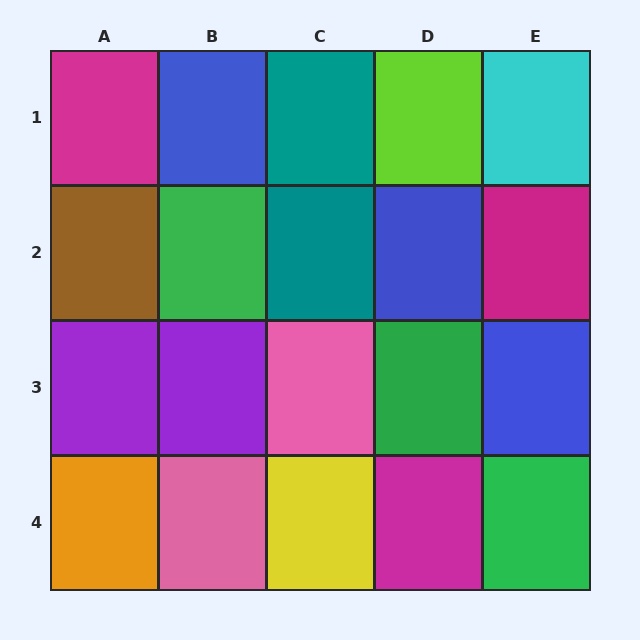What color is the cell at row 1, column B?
Blue.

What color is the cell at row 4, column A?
Orange.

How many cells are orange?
1 cell is orange.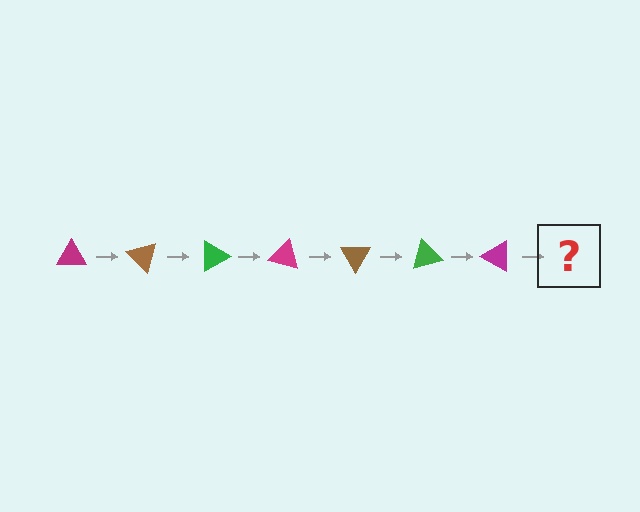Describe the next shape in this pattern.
It should be a brown triangle, rotated 315 degrees from the start.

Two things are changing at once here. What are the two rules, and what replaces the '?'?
The two rules are that it rotates 45 degrees each step and the color cycles through magenta, brown, and green. The '?' should be a brown triangle, rotated 315 degrees from the start.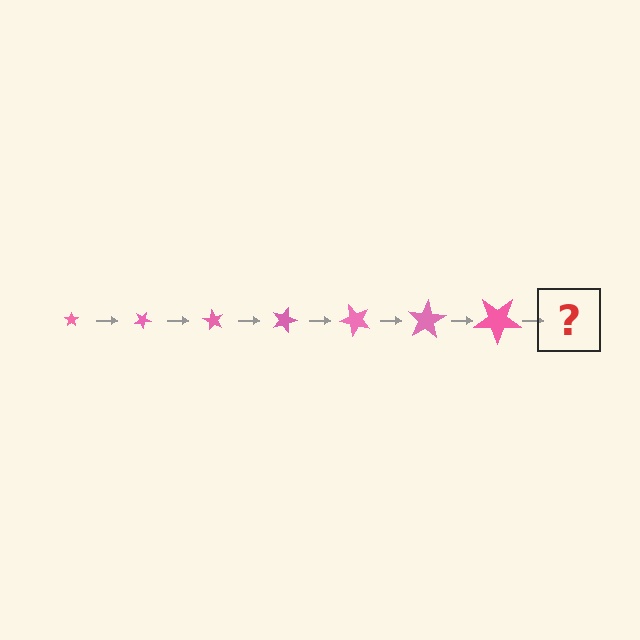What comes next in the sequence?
The next element should be a star, larger than the previous one and rotated 210 degrees from the start.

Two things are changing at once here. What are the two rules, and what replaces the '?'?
The two rules are that the star grows larger each step and it rotates 30 degrees each step. The '?' should be a star, larger than the previous one and rotated 210 degrees from the start.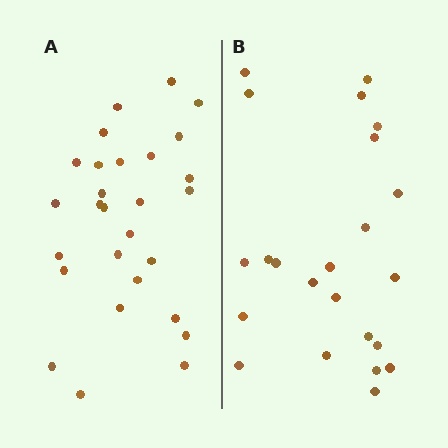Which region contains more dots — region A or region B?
Region A (the left region) has more dots.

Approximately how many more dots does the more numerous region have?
Region A has about 5 more dots than region B.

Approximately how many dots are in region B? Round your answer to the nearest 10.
About 20 dots. (The exact count is 23, which rounds to 20.)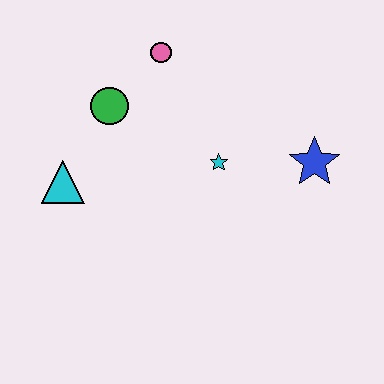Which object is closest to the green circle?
The pink circle is closest to the green circle.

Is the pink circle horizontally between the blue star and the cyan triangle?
Yes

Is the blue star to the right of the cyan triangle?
Yes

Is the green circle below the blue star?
No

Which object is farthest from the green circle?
The blue star is farthest from the green circle.